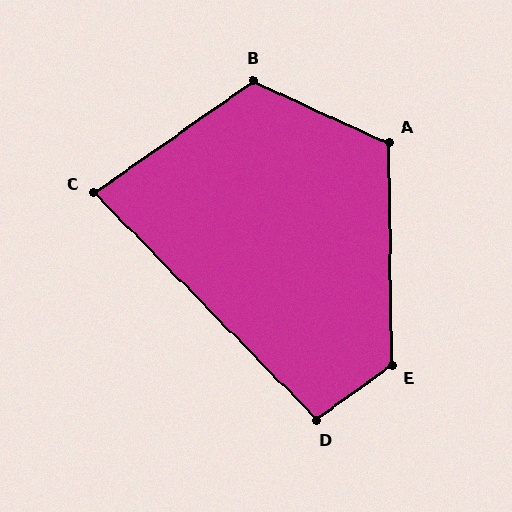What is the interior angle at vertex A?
Approximately 115 degrees (obtuse).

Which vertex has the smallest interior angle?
C, at approximately 80 degrees.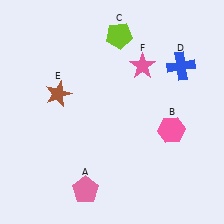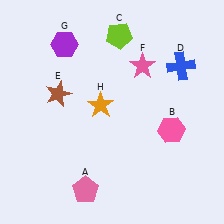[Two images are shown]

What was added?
A purple hexagon (G), an orange star (H) were added in Image 2.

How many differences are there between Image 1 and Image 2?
There are 2 differences between the two images.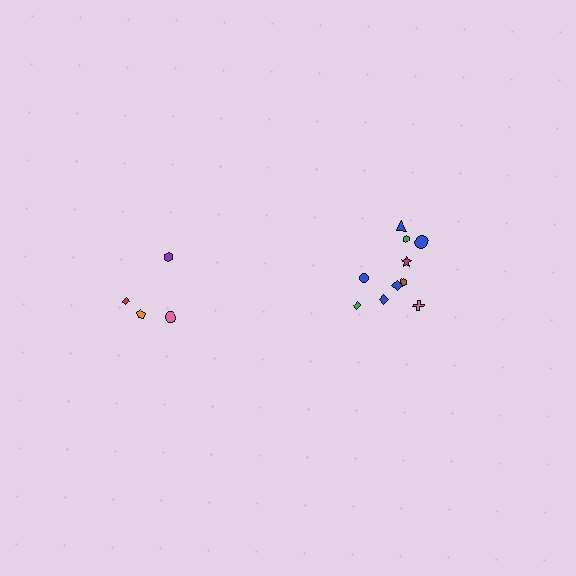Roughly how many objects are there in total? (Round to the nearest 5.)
Roughly 15 objects in total.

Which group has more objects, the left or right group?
The right group.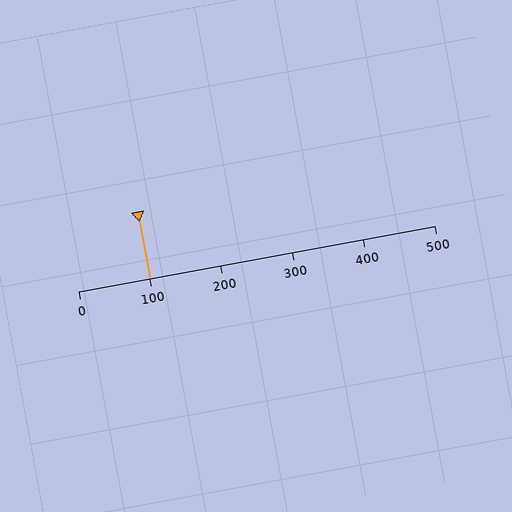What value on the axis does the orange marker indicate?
The marker indicates approximately 100.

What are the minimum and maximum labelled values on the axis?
The axis runs from 0 to 500.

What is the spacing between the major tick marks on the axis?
The major ticks are spaced 100 apart.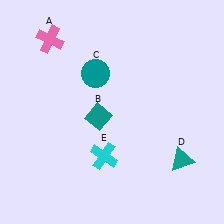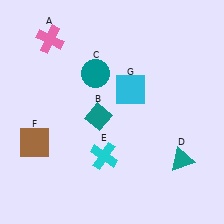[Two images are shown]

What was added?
A brown square (F), a cyan square (G) were added in Image 2.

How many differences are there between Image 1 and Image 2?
There are 2 differences between the two images.